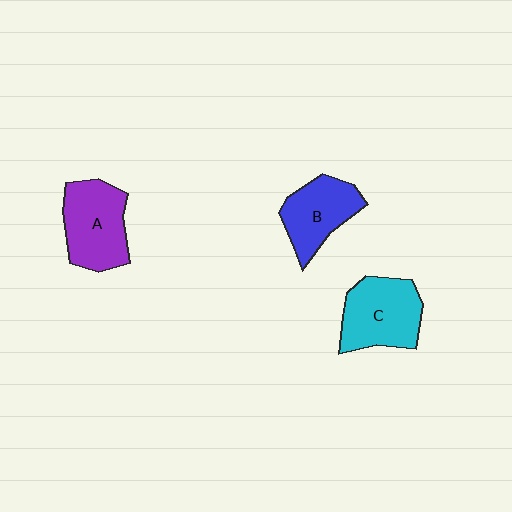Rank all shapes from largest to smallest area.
From largest to smallest: C (cyan), A (purple), B (blue).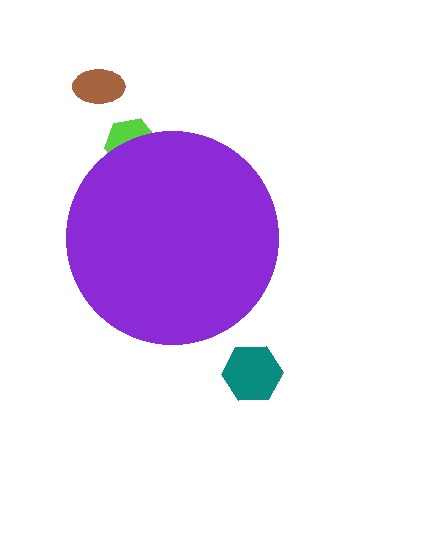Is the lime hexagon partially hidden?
Yes, the lime hexagon is partially hidden behind the purple circle.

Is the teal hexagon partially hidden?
No, the teal hexagon is fully visible.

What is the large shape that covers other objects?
A purple circle.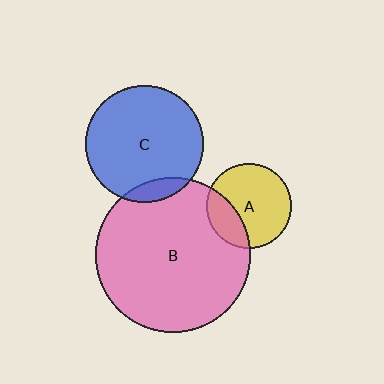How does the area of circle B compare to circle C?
Approximately 1.7 times.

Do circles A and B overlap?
Yes.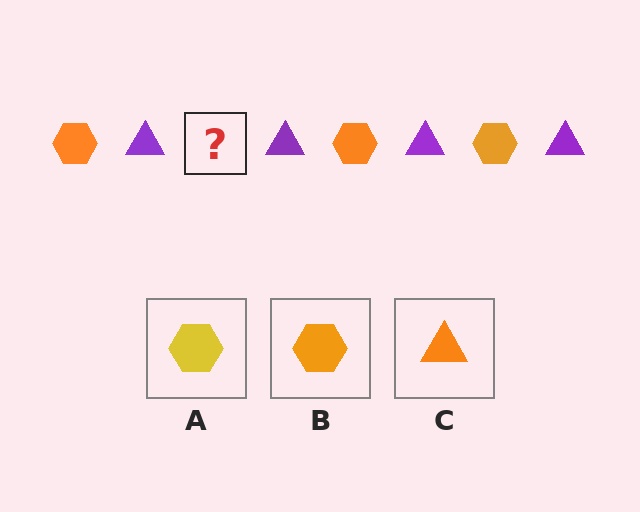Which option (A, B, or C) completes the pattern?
B.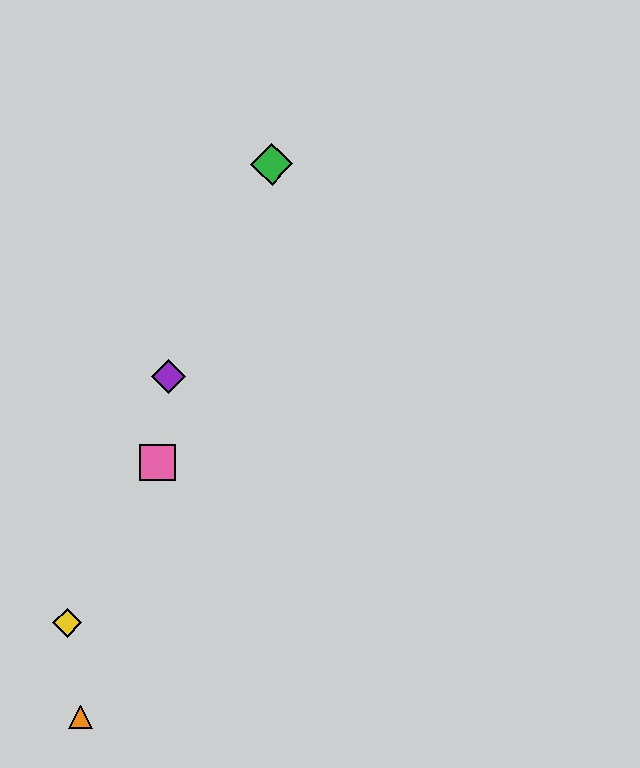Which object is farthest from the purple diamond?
The orange triangle is farthest from the purple diamond.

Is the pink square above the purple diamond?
No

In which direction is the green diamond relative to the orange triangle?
The green diamond is above the orange triangle.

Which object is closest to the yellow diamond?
The orange triangle is closest to the yellow diamond.